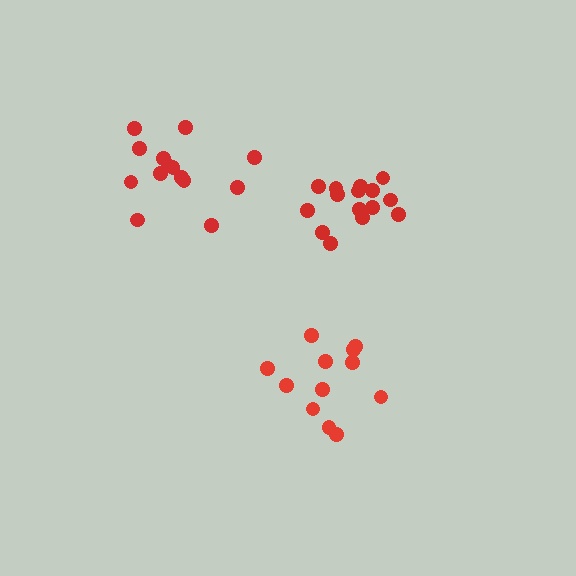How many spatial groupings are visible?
There are 3 spatial groupings.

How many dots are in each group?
Group 1: 13 dots, Group 2: 15 dots, Group 3: 14 dots (42 total).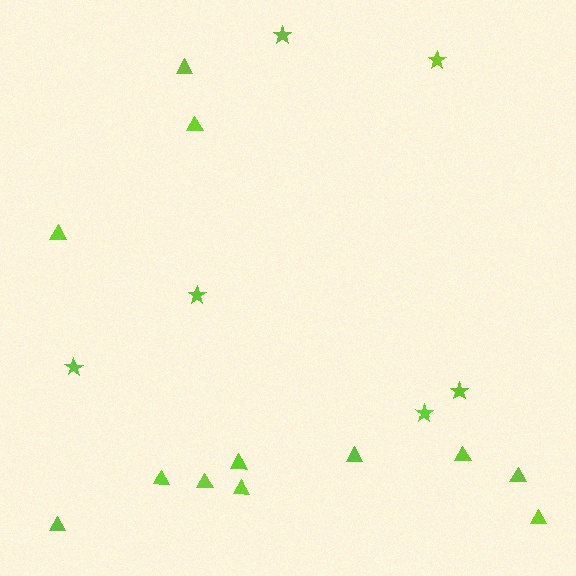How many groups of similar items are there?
There are 2 groups: one group of triangles (12) and one group of stars (6).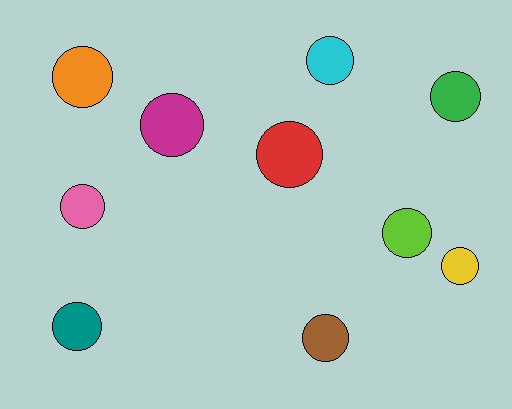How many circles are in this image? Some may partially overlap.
There are 10 circles.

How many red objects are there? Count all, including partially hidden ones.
There is 1 red object.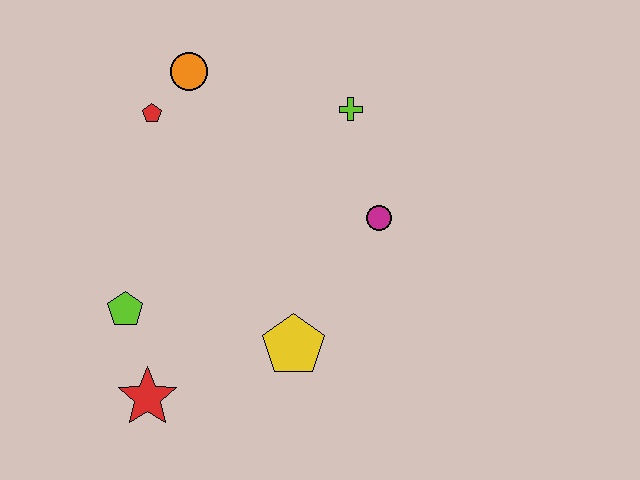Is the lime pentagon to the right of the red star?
No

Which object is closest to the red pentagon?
The orange circle is closest to the red pentagon.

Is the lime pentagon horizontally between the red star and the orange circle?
No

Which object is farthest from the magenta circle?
The red star is farthest from the magenta circle.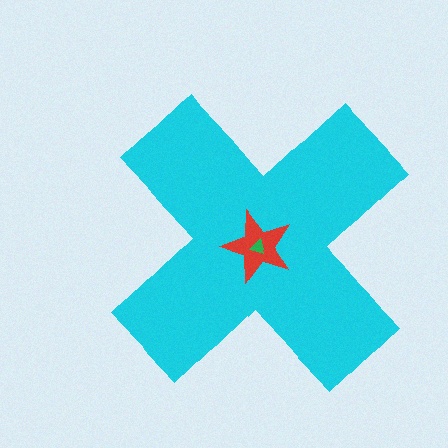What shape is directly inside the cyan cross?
The red star.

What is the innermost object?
The green triangle.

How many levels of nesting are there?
3.